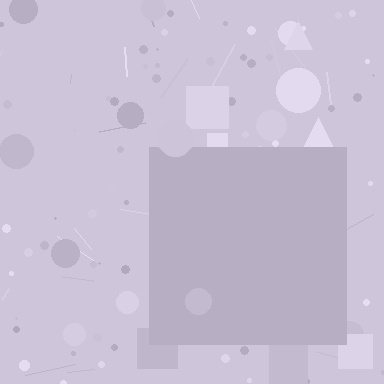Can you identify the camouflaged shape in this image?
The camouflaged shape is a square.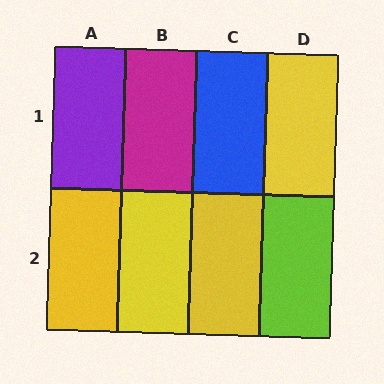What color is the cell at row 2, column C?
Yellow.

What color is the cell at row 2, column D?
Lime.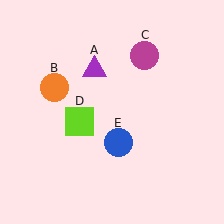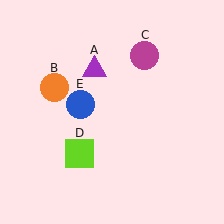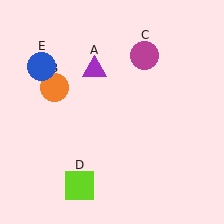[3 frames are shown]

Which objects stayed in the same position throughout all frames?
Purple triangle (object A) and orange circle (object B) and magenta circle (object C) remained stationary.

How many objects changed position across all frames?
2 objects changed position: lime square (object D), blue circle (object E).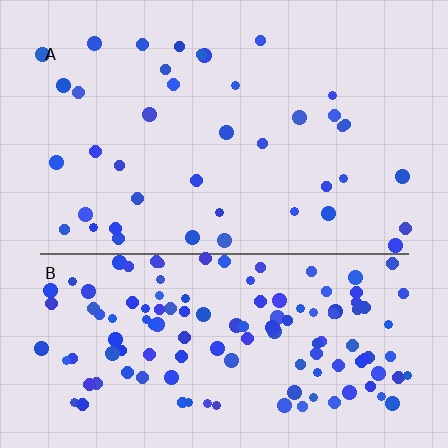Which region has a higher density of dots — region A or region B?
B (the bottom).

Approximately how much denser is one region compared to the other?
Approximately 3.4× — region B over region A.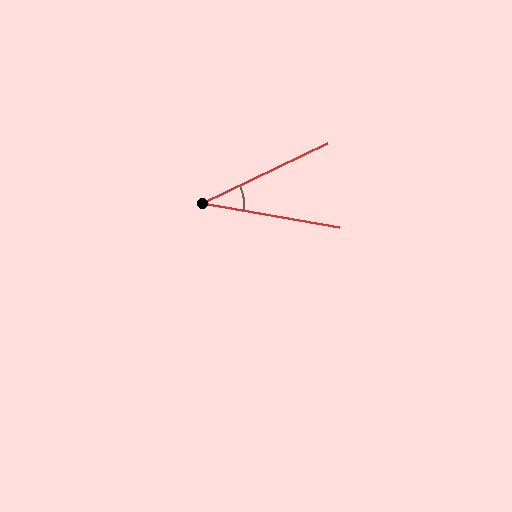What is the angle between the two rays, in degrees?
Approximately 36 degrees.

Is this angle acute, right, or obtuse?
It is acute.